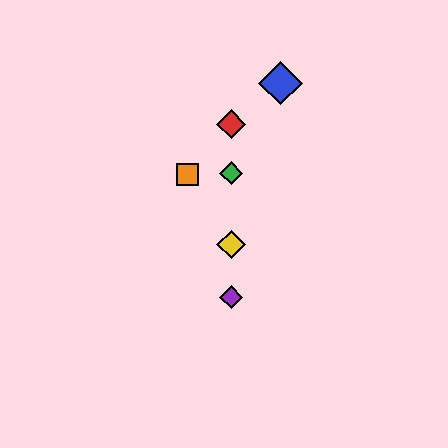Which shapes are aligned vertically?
The red diamond, the green diamond, the yellow diamond, the purple diamond are aligned vertically.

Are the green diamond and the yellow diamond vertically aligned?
Yes, both are at x≈231.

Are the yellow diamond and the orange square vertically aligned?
No, the yellow diamond is at x≈231 and the orange square is at x≈187.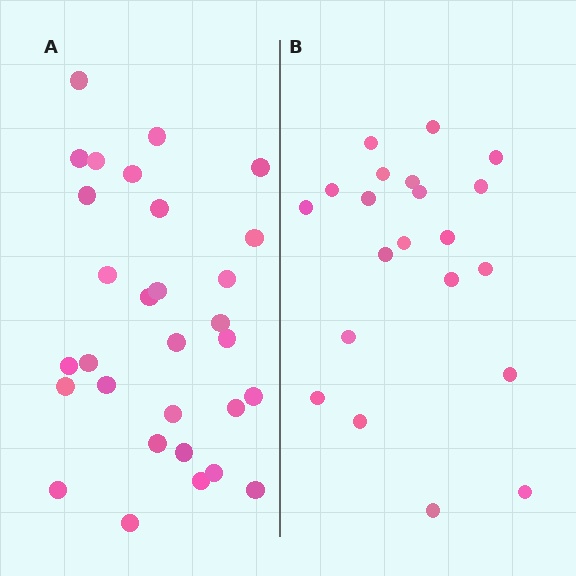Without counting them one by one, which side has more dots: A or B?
Region A (the left region) has more dots.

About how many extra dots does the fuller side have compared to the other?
Region A has roughly 8 or so more dots than region B.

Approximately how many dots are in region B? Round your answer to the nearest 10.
About 20 dots. (The exact count is 21, which rounds to 20.)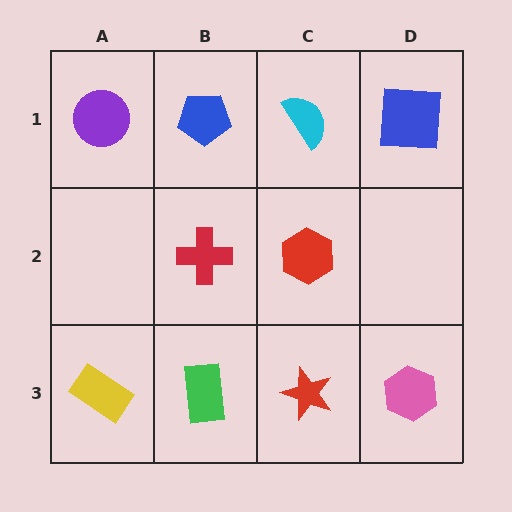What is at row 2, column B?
A red cross.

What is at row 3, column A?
A yellow rectangle.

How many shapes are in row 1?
4 shapes.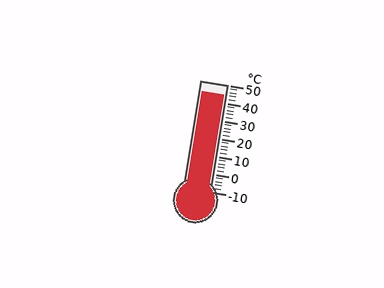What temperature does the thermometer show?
The thermometer shows approximately 44°C.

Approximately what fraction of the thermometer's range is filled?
The thermometer is filled to approximately 90% of its range.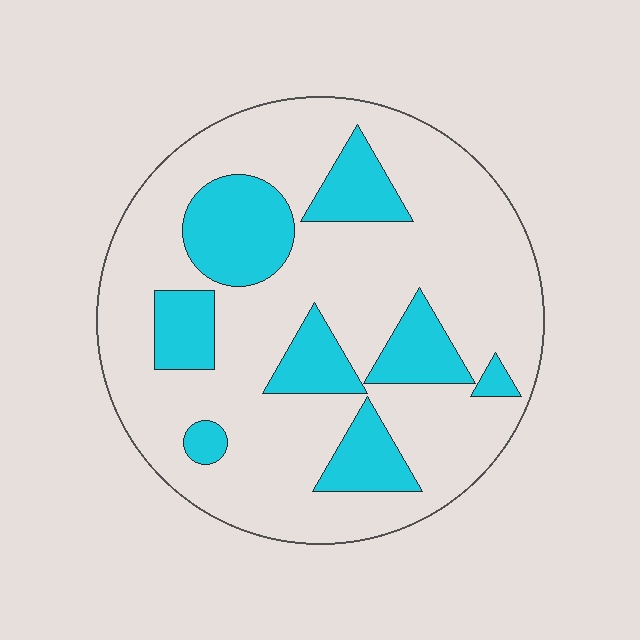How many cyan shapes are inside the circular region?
8.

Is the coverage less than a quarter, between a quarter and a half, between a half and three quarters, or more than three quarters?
Less than a quarter.